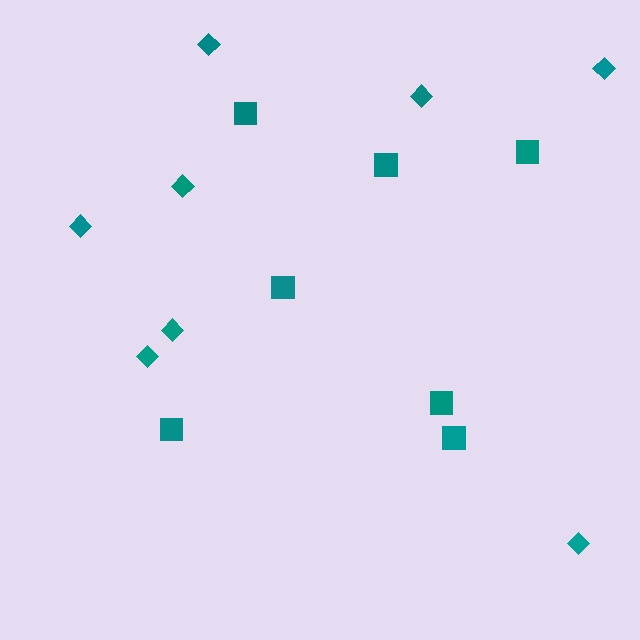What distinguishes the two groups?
There are 2 groups: one group of squares (7) and one group of diamonds (8).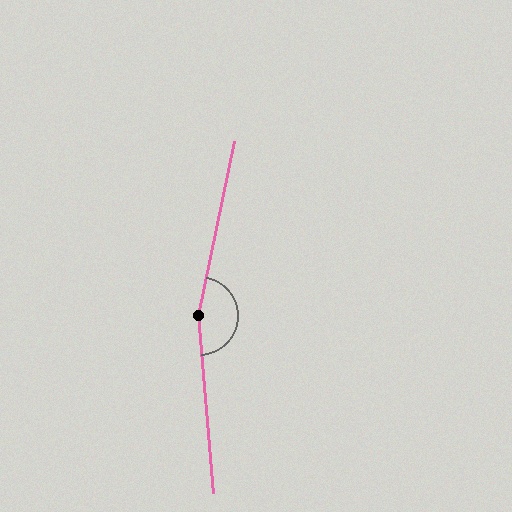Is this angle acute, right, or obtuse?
It is obtuse.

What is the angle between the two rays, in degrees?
Approximately 163 degrees.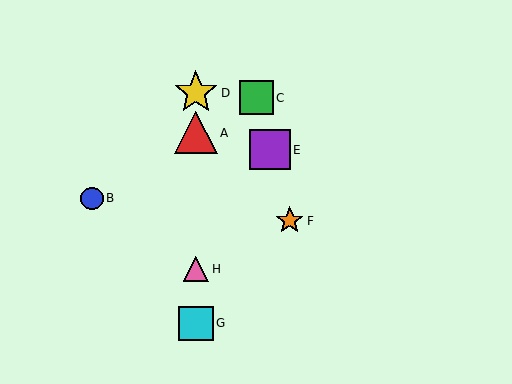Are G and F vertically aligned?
No, G is at x≈196 and F is at x≈290.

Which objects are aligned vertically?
Objects A, D, G, H are aligned vertically.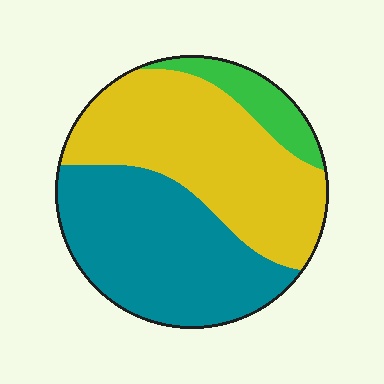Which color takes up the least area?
Green, at roughly 10%.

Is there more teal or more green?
Teal.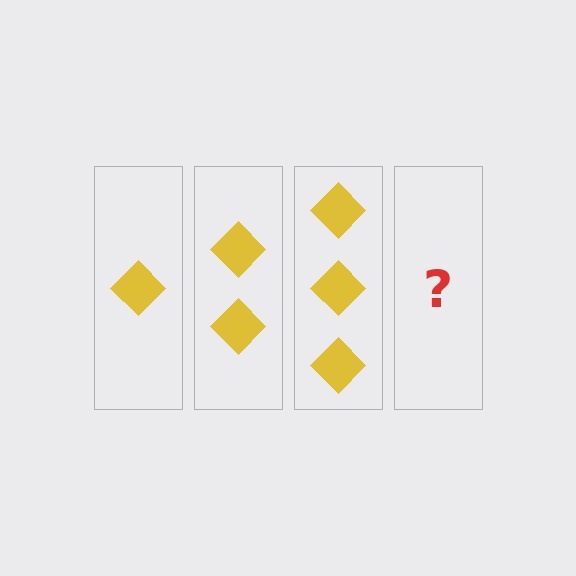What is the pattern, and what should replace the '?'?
The pattern is that each step adds one more diamond. The '?' should be 4 diamonds.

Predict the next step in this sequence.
The next step is 4 diamonds.